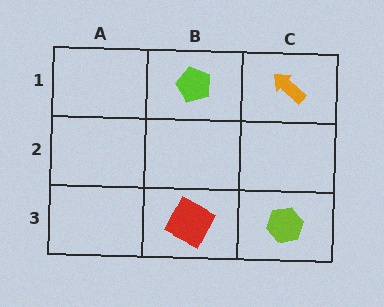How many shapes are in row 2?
0 shapes.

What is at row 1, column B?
A lime pentagon.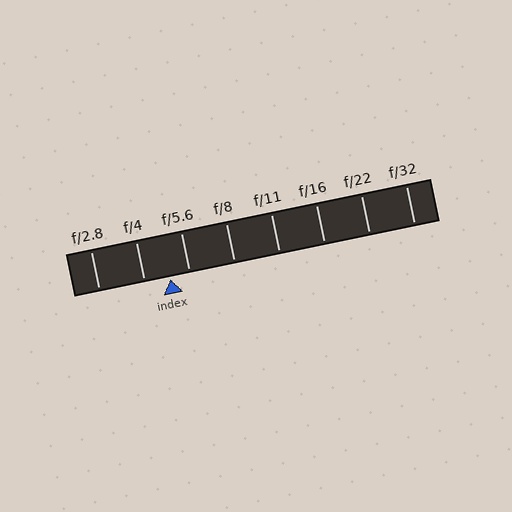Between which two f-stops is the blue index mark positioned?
The index mark is between f/4 and f/5.6.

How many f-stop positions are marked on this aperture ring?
There are 8 f-stop positions marked.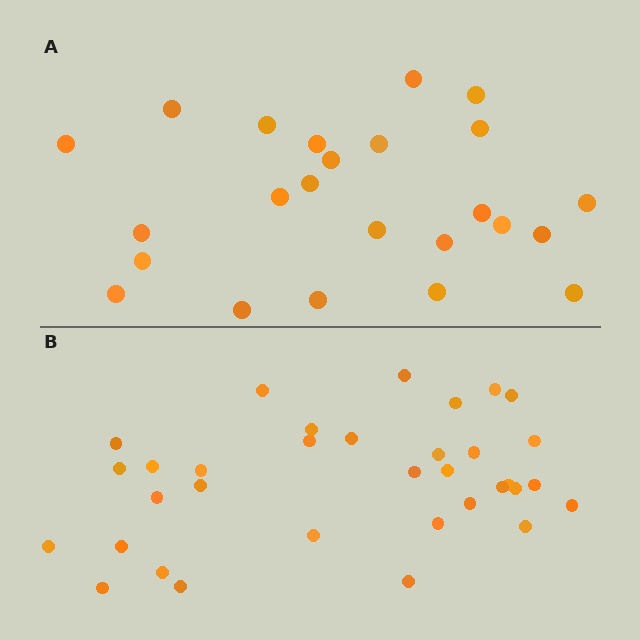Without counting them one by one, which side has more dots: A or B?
Region B (the bottom region) has more dots.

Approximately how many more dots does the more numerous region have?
Region B has roughly 10 or so more dots than region A.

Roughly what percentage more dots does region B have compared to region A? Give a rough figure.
About 40% more.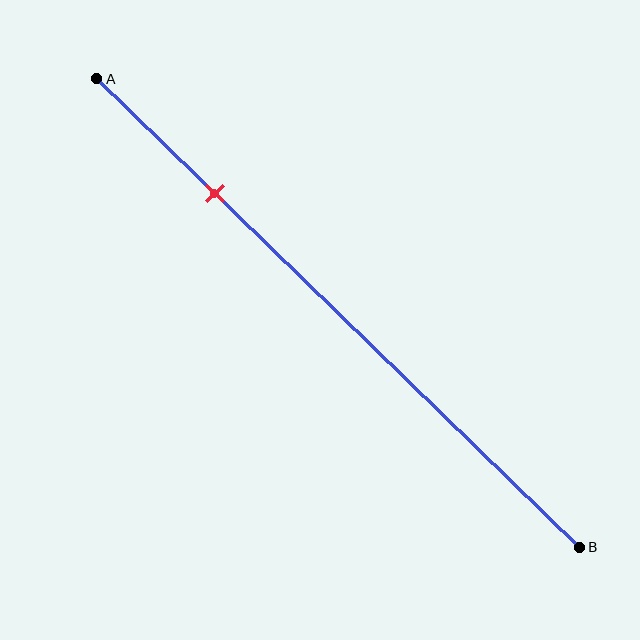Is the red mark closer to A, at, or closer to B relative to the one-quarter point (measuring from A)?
The red mark is approximately at the one-quarter point of segment AB.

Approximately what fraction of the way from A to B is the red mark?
The red mark is approximately 25% of the way from A to B.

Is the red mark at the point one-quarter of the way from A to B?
Yes, the mark is approximately at the one-quarter point.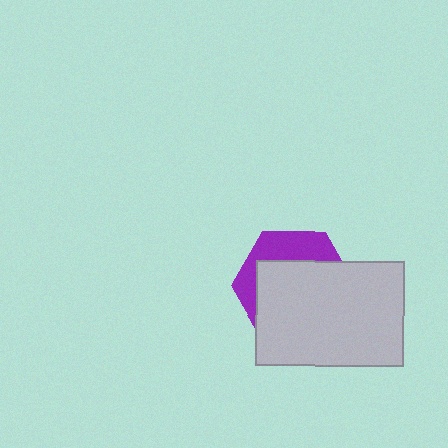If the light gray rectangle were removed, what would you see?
You would see the complete purple hexagon.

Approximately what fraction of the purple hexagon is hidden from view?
Roughly 69% of the purple hexagon is hidden behind the light gray rectangle.